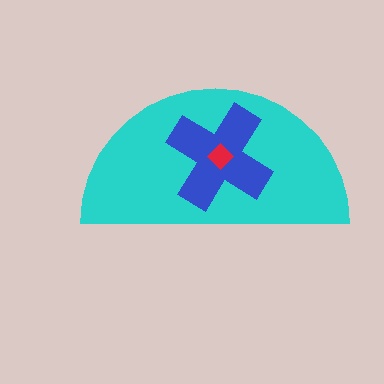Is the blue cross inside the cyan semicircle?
Yes.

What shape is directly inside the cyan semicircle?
The blue cross.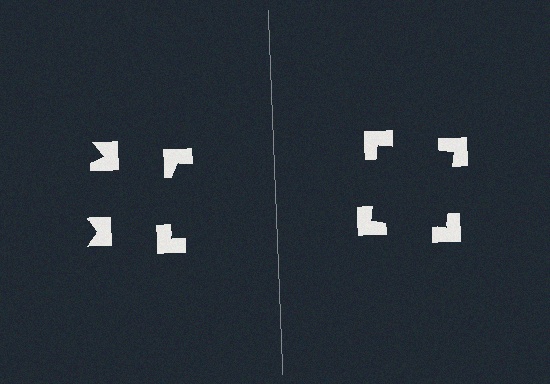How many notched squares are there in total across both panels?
8 — 4 on each side.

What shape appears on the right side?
An illusory square.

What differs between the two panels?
The notched squares are positioned identically on both sides; only the wedge orientations differ. On the right they align to a square; on the left they are misaligned.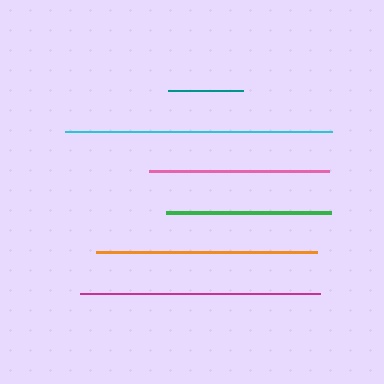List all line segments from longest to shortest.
From longest to shortest: cyan, magenta, orange, pink, green, teal.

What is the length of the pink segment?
The pink segment is approximately 180 pixels long.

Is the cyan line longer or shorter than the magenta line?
The cyan line is longer than the magenta line.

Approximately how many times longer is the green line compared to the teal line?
The green line is approximately 2.2 times the length of the teal line.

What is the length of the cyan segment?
The cyan segment is approximately 267 pixels long.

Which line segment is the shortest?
The teal line is the shortest at approximately 75 pixels.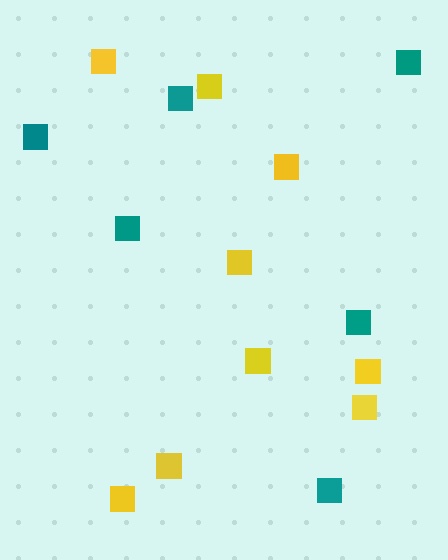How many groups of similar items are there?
There are 2 groups: one group of yellow squares (9) and one group of teal squares (6).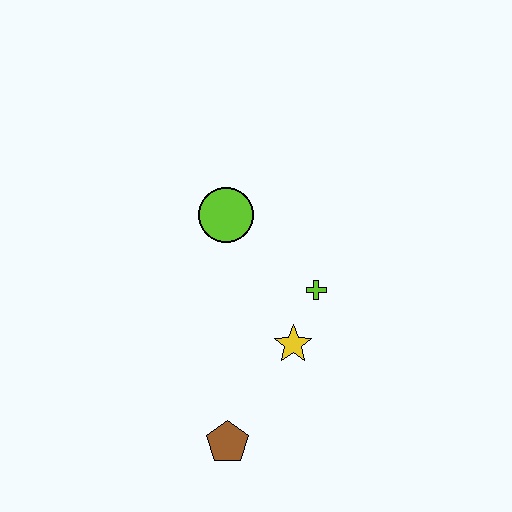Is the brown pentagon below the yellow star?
Yes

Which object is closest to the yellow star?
The lime cross is closest to the yellow star.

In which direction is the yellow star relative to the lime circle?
The yellow star is below the lime circle.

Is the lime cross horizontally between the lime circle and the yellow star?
No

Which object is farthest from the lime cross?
The brown pentagon is farthest from the lime cross.